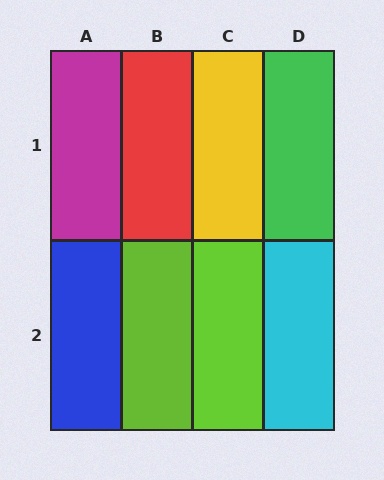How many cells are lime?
2 cells are lime.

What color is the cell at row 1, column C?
Yellow.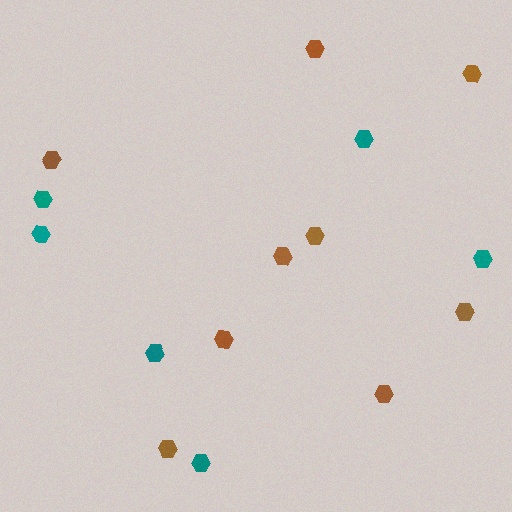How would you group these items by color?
There are 2 groups: one group of teal hexagons (6) and one group of brown hexagons (9).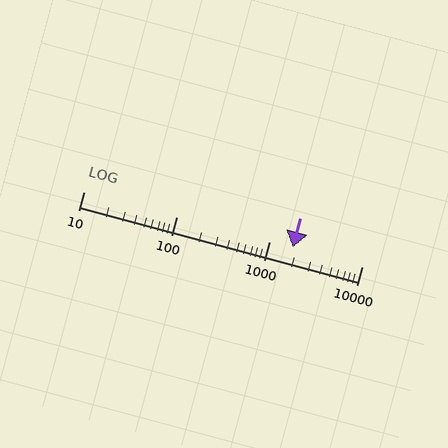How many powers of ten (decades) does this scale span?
The scale spans 3 decades, from 10 to 10000.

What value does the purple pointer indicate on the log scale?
The pointer indicates approximately 1800.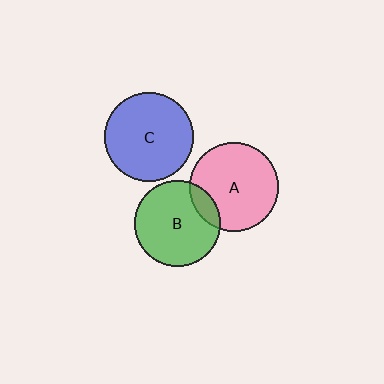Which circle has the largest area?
Circle C (blue).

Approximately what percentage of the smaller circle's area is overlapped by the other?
Approximately 15%.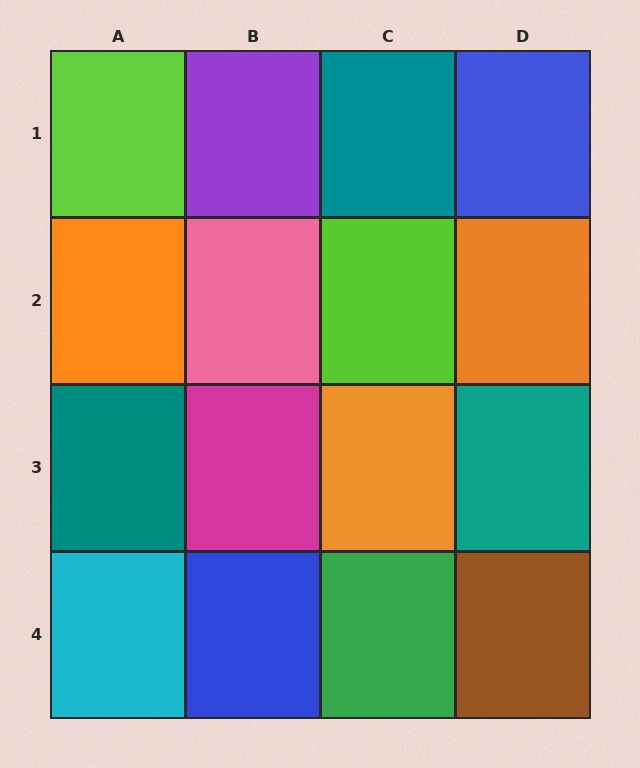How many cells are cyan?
1 cell is cyan.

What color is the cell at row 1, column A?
Lime.